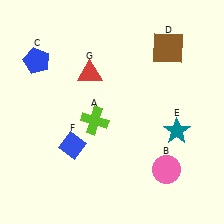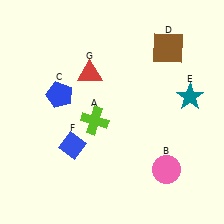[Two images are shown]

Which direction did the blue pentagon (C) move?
The blue pentagon (C) moved down.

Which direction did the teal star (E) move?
The teal star (E) moved up.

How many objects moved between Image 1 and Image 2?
2 objects moved between the two images.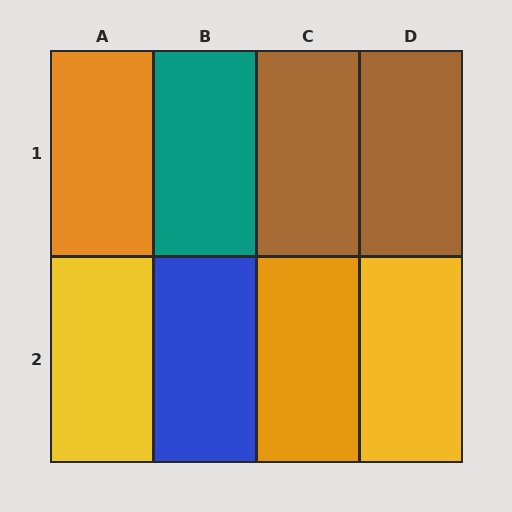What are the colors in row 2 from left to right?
Yellow, blue, orange, yellow.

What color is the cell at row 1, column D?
Brown.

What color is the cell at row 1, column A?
Orange.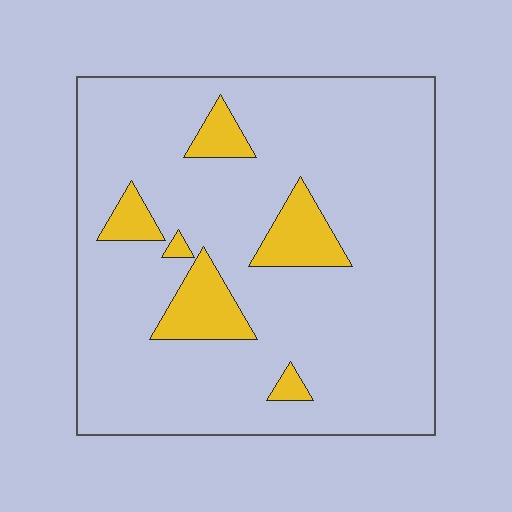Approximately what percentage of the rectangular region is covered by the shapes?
Approximately 10%.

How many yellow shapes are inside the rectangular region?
6.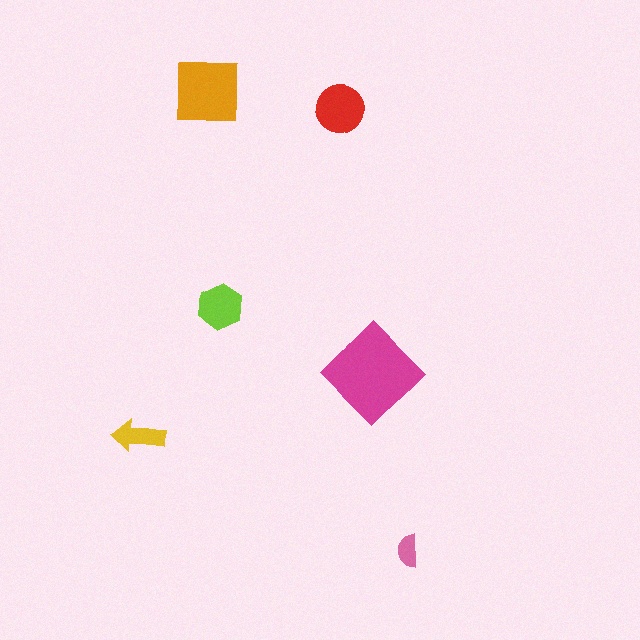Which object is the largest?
The magenta diamond.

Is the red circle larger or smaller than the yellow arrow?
Larger.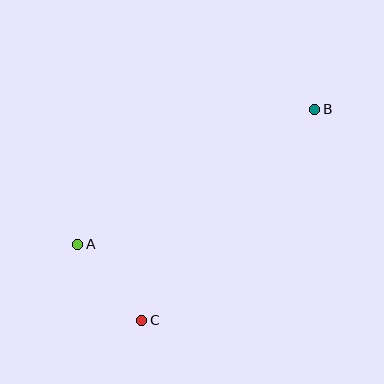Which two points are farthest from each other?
Points A and B are farthest from each other.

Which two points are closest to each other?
Points A and C are closest to each other.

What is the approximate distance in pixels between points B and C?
The distance between B and C is approximately 273 pixels.